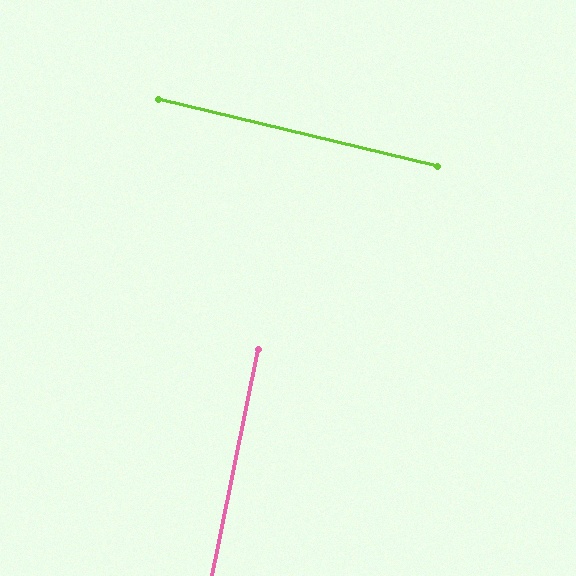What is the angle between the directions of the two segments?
Approximately 88 degrees.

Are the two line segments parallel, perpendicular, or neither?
Perpendicular — they meet at approximately 88°.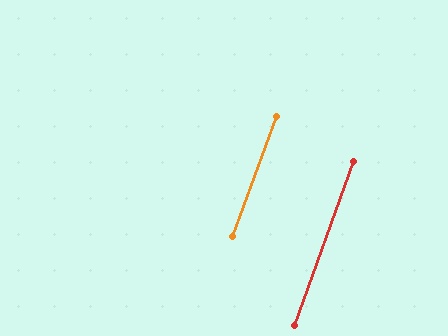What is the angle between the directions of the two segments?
Approximately 1 degree.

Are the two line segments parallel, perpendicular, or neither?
Parallel — their directions differ by only 0.6°.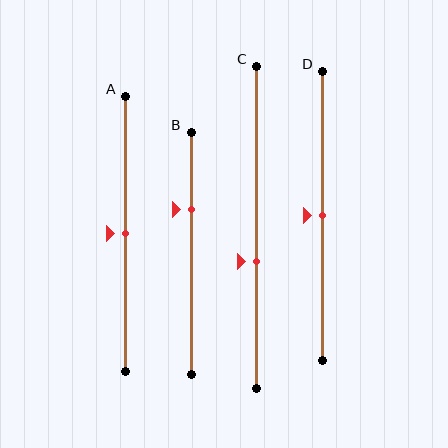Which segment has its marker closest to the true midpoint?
Segment A has its marker closest to the true midpoint.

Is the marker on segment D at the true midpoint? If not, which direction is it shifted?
Yes, the marker on segment D is at the true midpoint.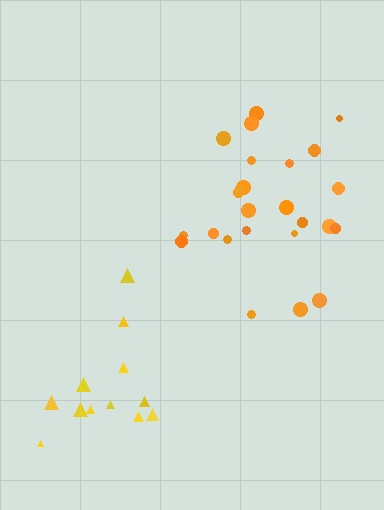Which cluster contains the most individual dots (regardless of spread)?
Orange (25).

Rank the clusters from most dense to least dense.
orange, yellow.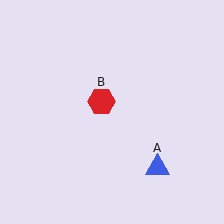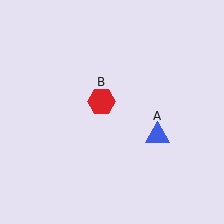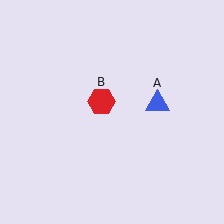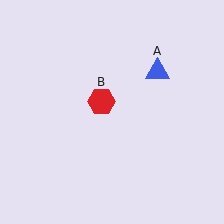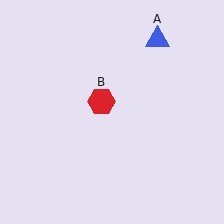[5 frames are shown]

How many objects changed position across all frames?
1 object changed position: blue triangle (object A).